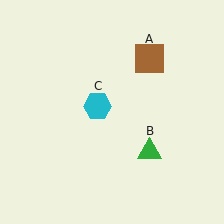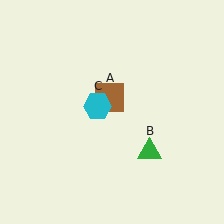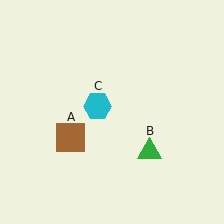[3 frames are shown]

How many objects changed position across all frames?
1 object changed position: brown square (object A).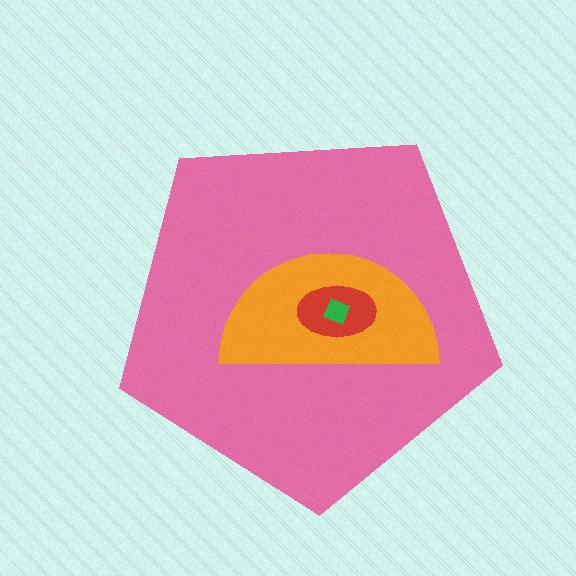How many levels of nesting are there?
4.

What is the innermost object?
The green square.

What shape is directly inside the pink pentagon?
The orange semicircle.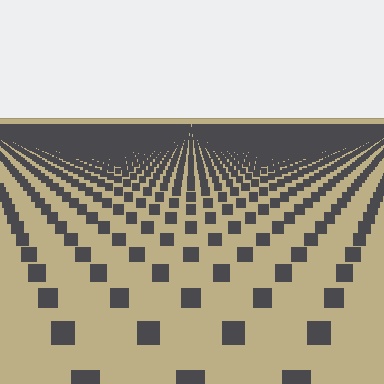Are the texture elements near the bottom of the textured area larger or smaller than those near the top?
Larger. Near the bottom, elements are closer to the viewer and appear at a bigger on-screen size.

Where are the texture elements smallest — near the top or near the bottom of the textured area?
Near the top.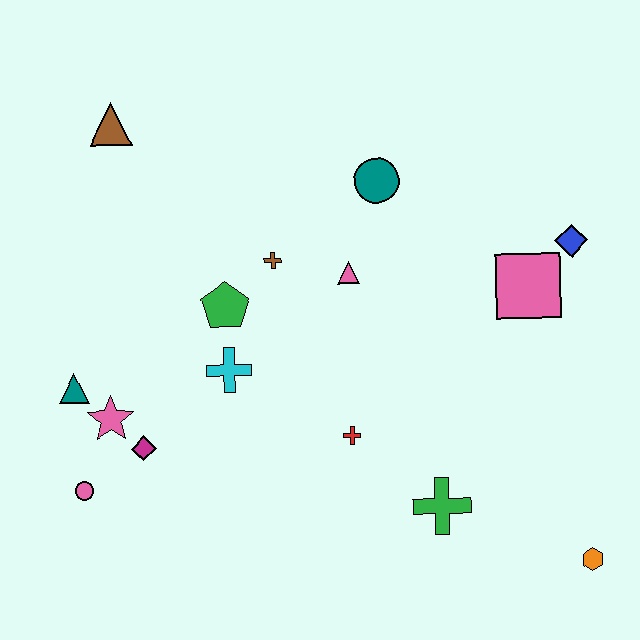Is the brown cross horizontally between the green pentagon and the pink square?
Yes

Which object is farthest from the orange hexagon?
The brown triangle is farthest from the orange hexagon.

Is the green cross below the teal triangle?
Yes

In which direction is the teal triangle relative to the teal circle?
The teal triangle is to the left of the teal circle.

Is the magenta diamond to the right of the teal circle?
No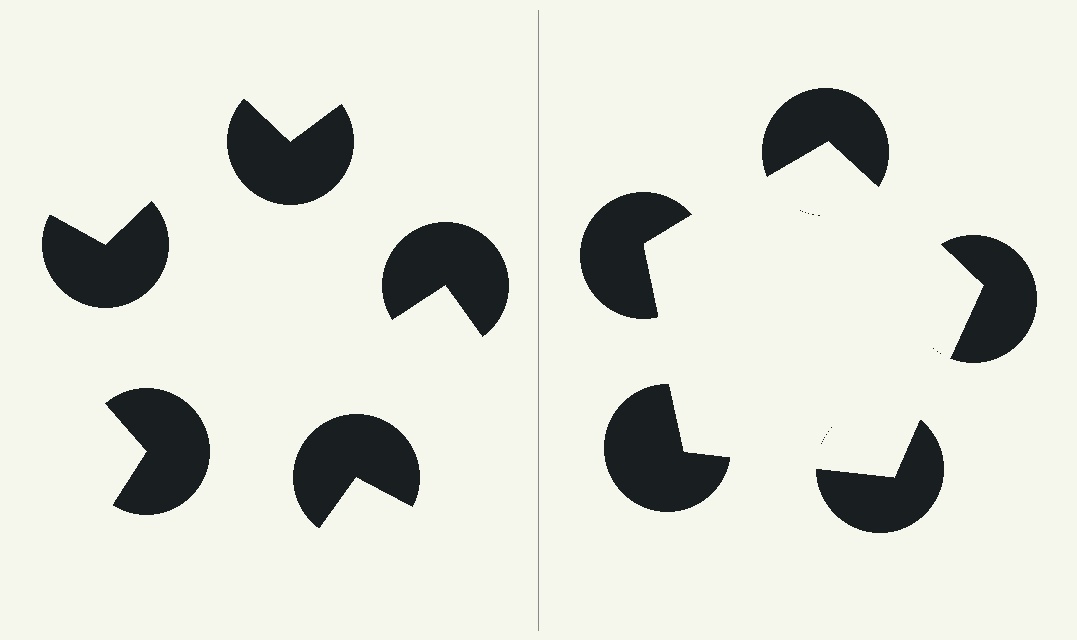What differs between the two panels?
The pac-man discs are positioned identically on both sides; only the wedge orientations differ. On the right they align to a pentagon; on the left they are misaligned.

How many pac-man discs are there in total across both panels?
10 — 5 on each side.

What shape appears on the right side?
An illusory pentagon.